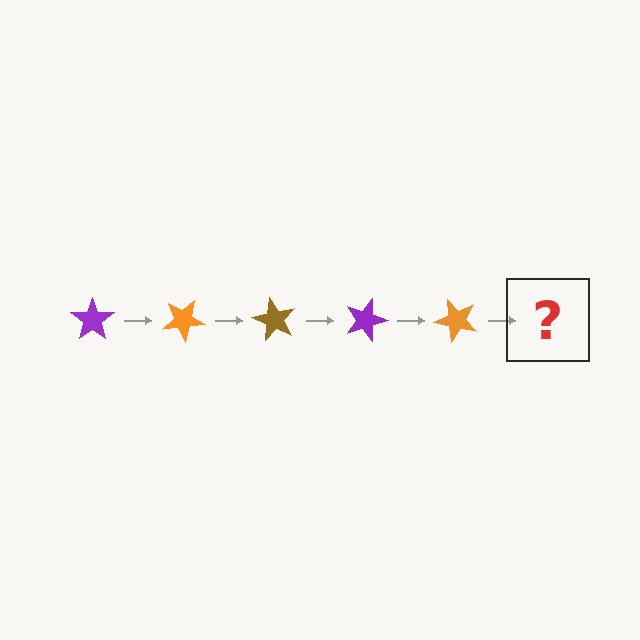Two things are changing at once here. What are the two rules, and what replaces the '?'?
The two rules are that it rotates 30 degrees each step and the color cycles through purple, orange, and brown. The '?' should be a brown star, rotated 150 degrees from the start.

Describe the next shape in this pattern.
It should be a brown star, rotated 150 degrees from the start.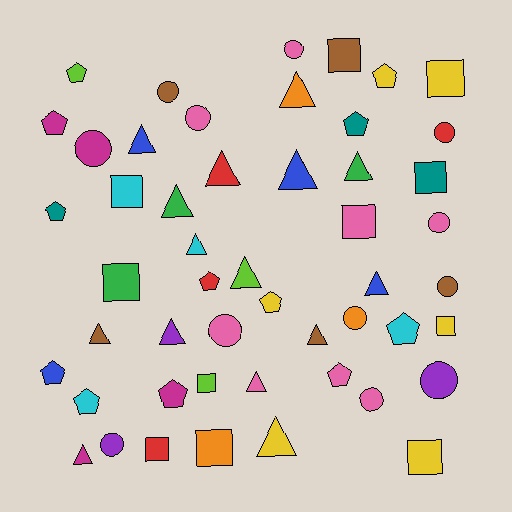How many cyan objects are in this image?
There are 4 cyan objects.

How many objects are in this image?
There are 50 objects.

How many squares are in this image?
There are 11 squares.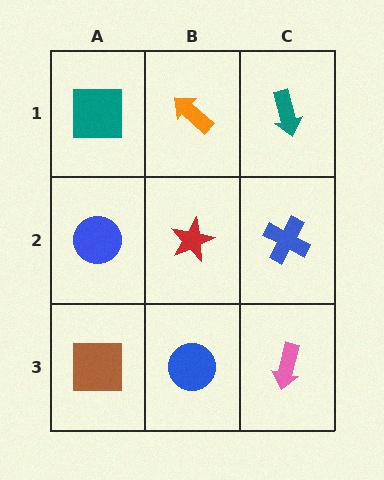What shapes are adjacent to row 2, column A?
A teal square (row 1, column A), a brown square (row 3, column A), a red star (row 2, column B).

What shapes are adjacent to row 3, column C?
A blue cross (row 2, column C), a blue circle (row 3, column B).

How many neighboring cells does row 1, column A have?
2.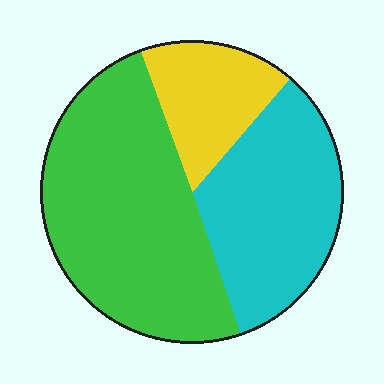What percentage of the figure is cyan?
Cyan takes up between a sixth and a third of the figure.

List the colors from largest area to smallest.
From largest to smallest: green, cyan, yellow.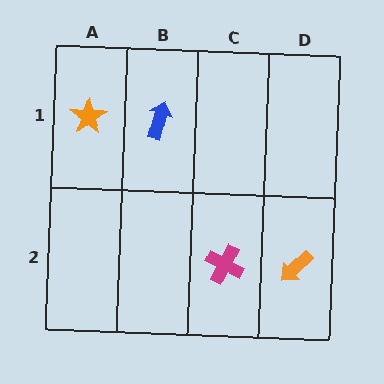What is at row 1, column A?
An orange star.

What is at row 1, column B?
A blue arrow.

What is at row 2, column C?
A magenta cross.